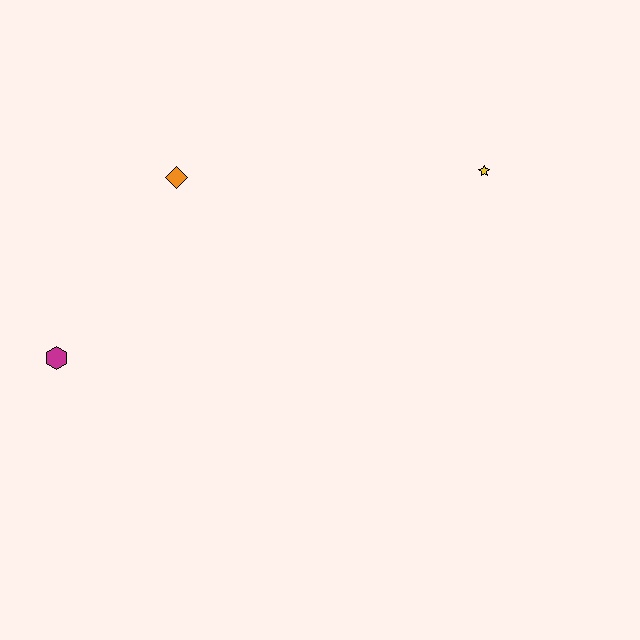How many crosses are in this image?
There are no crosses.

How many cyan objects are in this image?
There are no cyan objects.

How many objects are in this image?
There are 3 objects.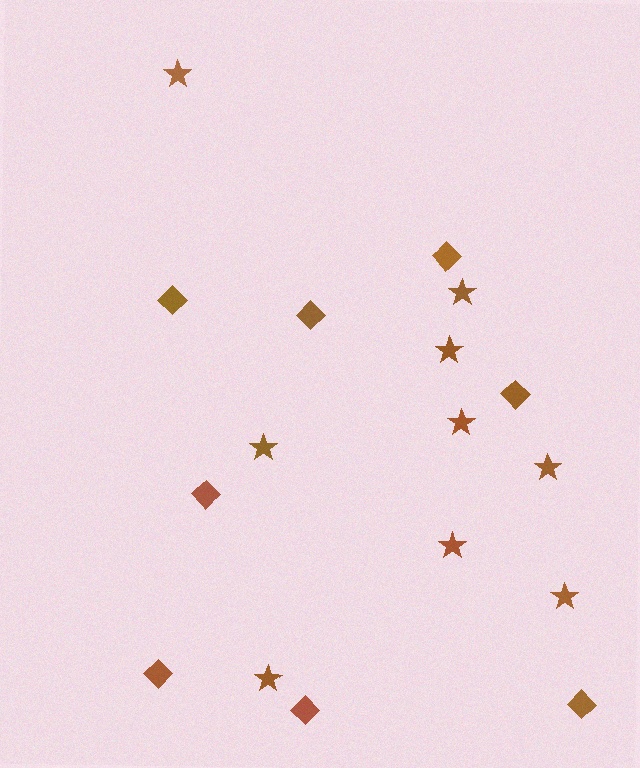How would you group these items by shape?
There are 2 groups: one group of stars (9) and one group of diamonds (8).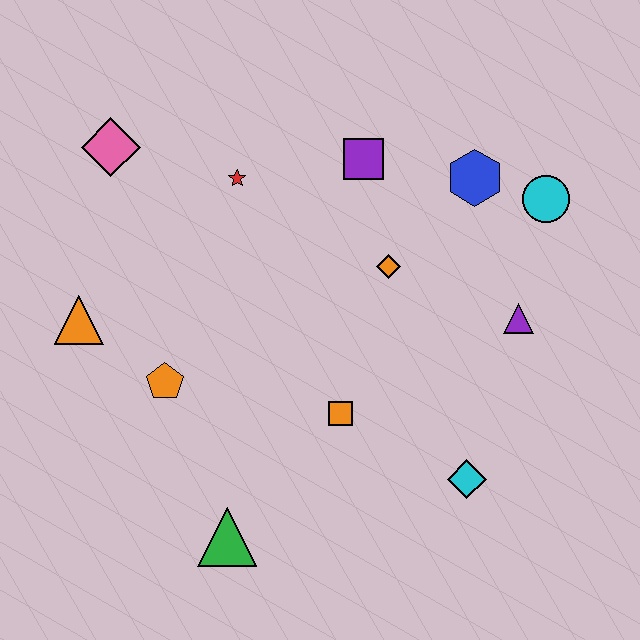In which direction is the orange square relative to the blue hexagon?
The orange square is below the blue hexagon.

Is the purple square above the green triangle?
Yes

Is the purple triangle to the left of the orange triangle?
No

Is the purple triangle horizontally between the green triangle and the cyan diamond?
No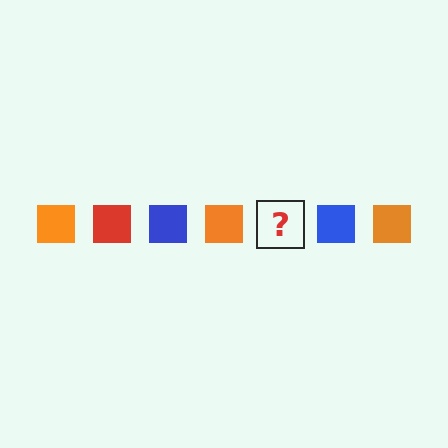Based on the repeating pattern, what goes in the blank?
The blank should be a red square.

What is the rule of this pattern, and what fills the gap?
The rule is that the pattern cycles through orange, red, blue squares. The gap should be filled with a red square.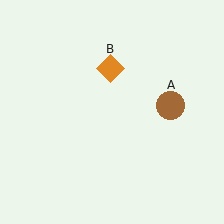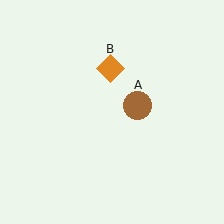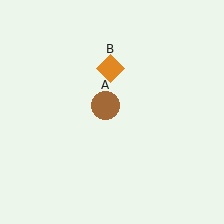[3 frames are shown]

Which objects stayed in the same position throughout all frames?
Orange diamond (object B) remained stationary.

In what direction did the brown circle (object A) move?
The brown circle (object A) moved left.